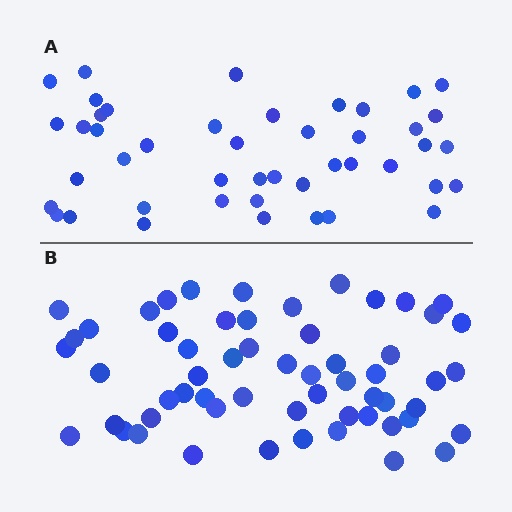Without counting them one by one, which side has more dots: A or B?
Region B (the bottom region) has more dots.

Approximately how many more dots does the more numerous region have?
Region B has approximately 15 more dots than region A.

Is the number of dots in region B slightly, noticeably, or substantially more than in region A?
Region B has noticeably more, but not dramatically so. The ratio is roughly 1.3 to 1.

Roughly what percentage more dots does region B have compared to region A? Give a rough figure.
About 30% more.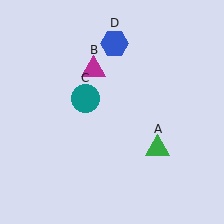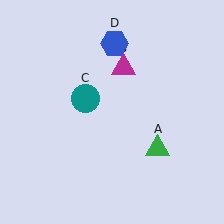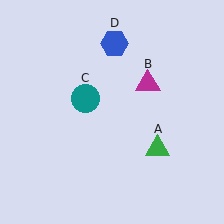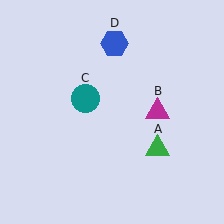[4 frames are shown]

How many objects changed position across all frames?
1 object changed position: magenta triangle (object B).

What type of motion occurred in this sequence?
The magenta triangle (object B) rotated clockwise around the center of the scene.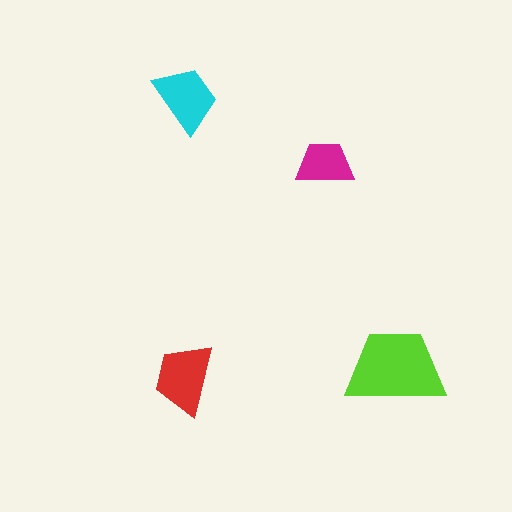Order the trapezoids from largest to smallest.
the lime one, the red one, the cyan one, the magenta one.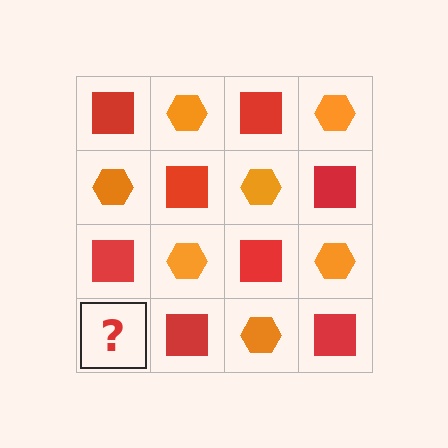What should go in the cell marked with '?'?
The missing cell should contain an orange hexagon.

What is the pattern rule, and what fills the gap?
The rule is that it alternates red square and orange hexagon in a checkerboard pattern. The gap should be filled with an orange hexagon.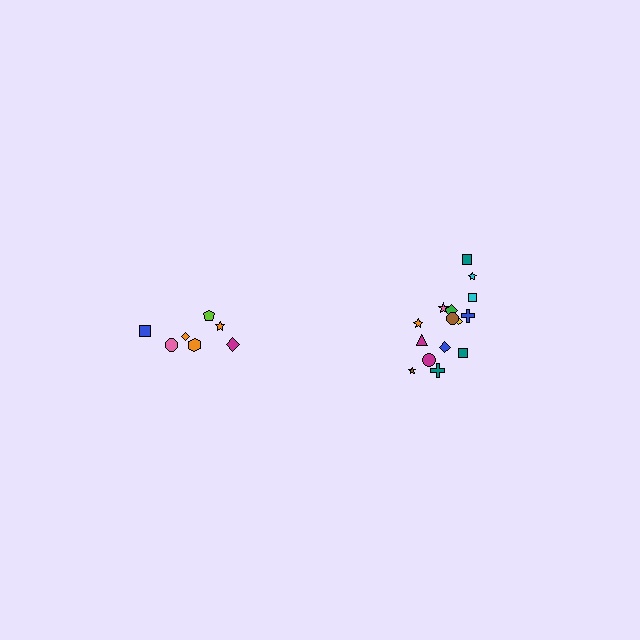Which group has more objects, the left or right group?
The right group.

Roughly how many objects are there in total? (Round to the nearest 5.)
Roughly 20 objects in total.